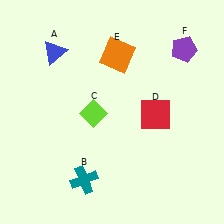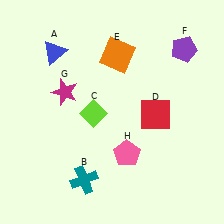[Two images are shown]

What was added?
A magenta star (G), a pink pentagon (H) were added in Image 2.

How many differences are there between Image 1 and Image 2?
There are 2 differences between the two images.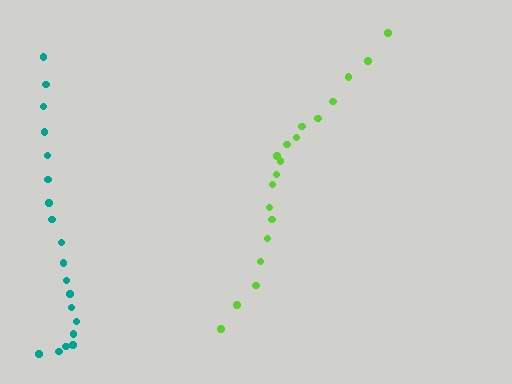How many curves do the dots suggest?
There are 2 distinct paths.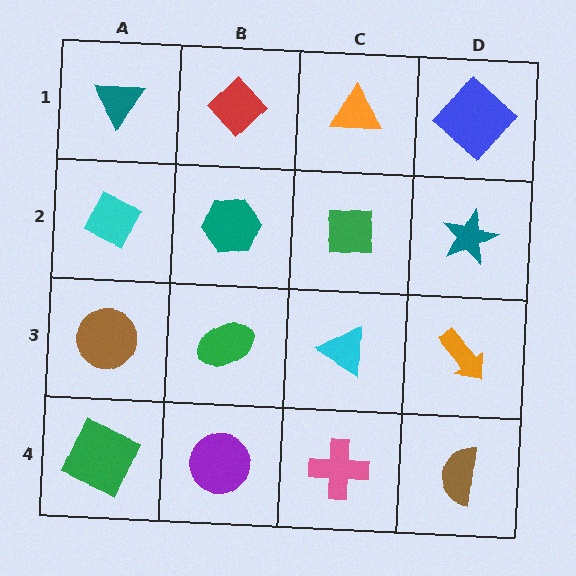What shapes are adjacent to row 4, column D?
An orange arrow (row 3, column D), a pink cross (row 4, column C).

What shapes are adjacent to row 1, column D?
A teal star (row 2, column D), an orange triangle (row 1, column C).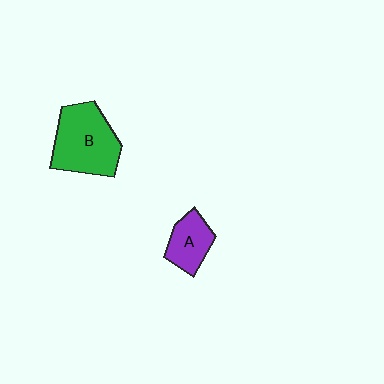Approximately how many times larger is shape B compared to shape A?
Approximately 1.9 times.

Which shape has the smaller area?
Shape A (purple).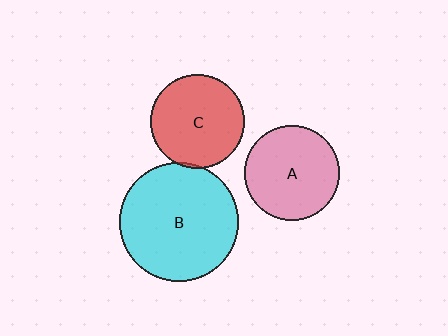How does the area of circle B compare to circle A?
Approximately 1.6 times.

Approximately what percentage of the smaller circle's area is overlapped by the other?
Approximately 5%.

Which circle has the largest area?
Circle B (cyan).